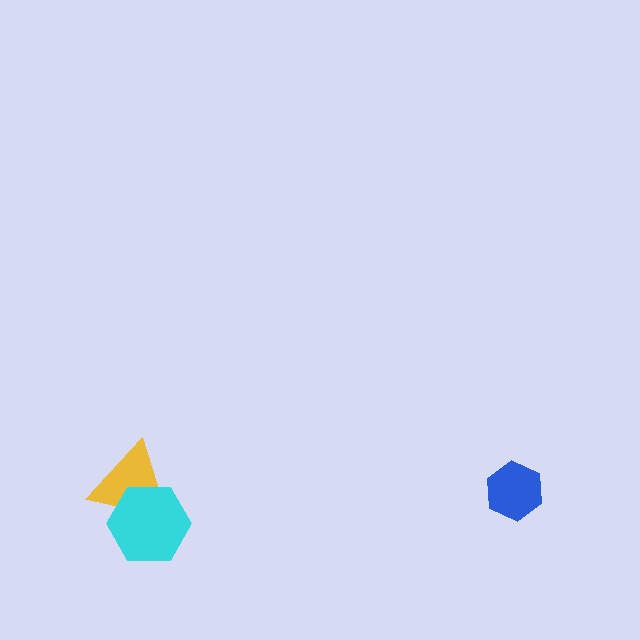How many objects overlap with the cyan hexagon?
1 object overlaps with the cyan hexagon.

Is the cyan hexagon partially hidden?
No, no other shape covers it.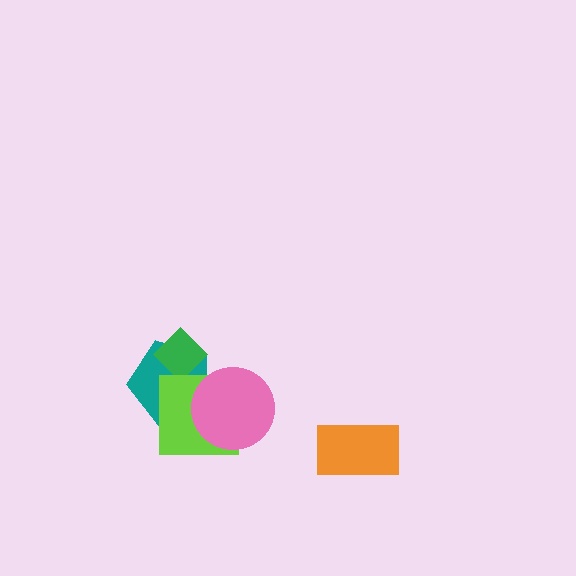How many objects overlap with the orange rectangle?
0 objects overlap with the orange rectangle.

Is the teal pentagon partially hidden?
Yes, it is partially covered by another shape.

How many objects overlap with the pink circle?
2 objects overlap with the pink circle.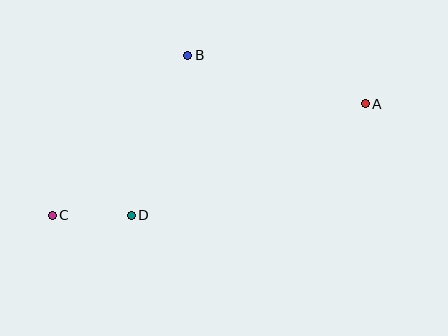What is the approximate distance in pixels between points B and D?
The distance between B and D is approximately 170 pixels.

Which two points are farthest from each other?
Points A and C are farthest from each other.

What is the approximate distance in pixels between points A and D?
The distance between A and D is approximately 259 pixels.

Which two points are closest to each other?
Points C and D are closest to each other.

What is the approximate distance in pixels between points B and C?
The distance between B and C is approximately 209 pixels.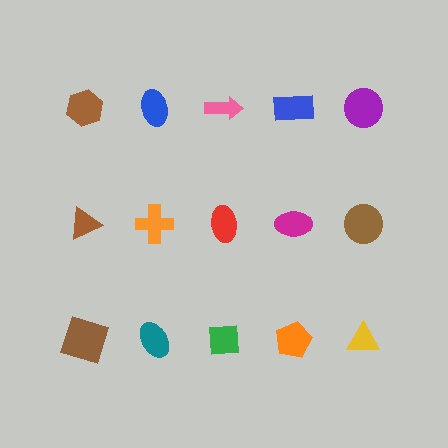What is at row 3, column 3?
A green square.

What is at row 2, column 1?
A brown triangle.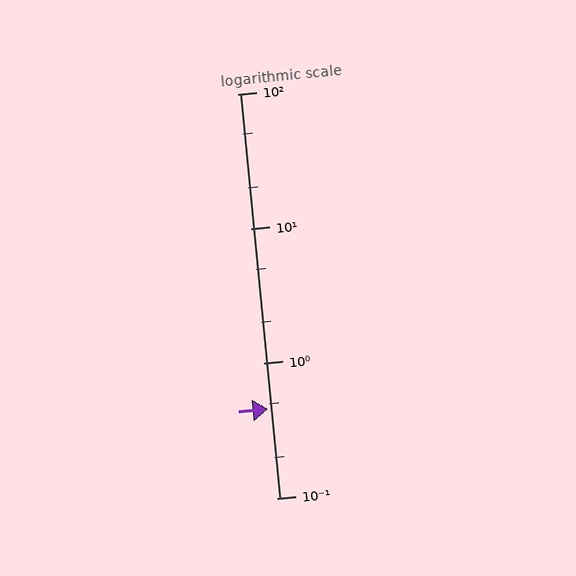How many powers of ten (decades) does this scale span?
The scale spans 3 decades, from 0.1 to 100.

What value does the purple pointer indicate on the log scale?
The pointer indicates approximately 0.46.